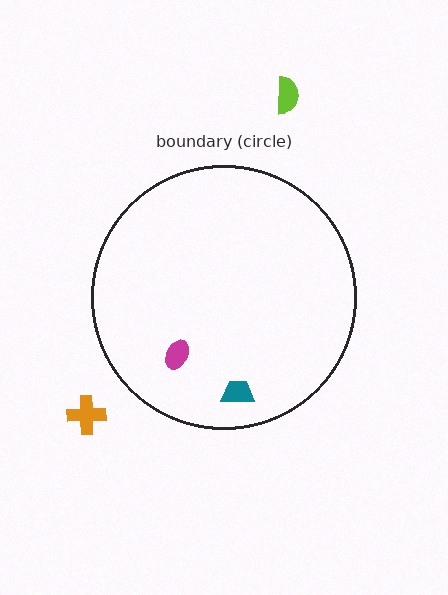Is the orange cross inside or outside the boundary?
Outside.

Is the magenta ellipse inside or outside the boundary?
Inside.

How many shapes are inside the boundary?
2 inside, 2 outside.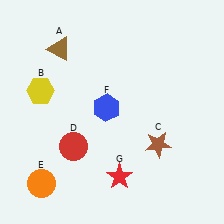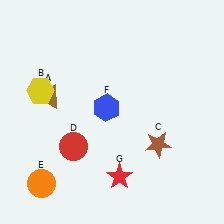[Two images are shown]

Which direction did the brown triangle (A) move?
The brown triangle (A) moved down.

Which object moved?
The brown triangle (A) moved down.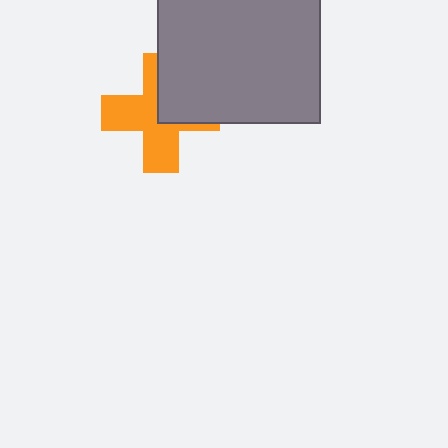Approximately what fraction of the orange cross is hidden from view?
Roughly 37% of the orange cross is hidden behind the gray square.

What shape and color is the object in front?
The object in front is a gray square.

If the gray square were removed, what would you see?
You would see the complete orange cross.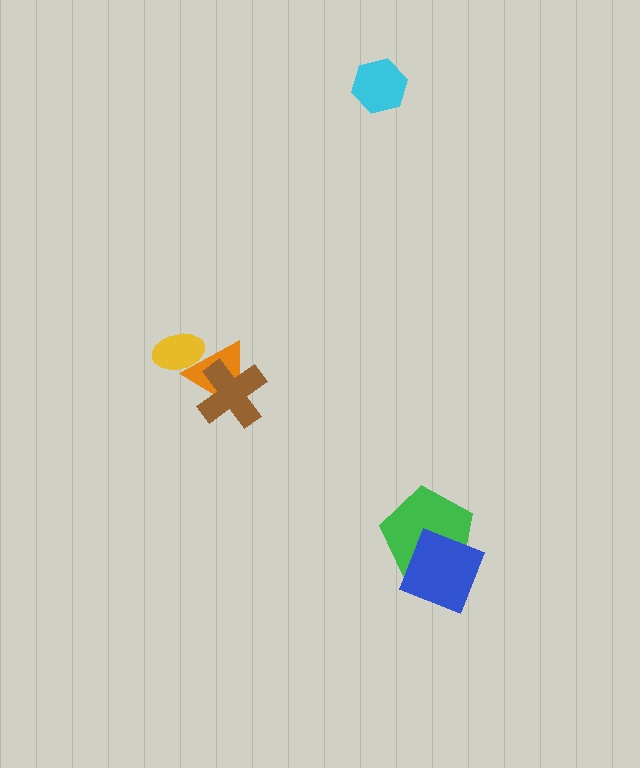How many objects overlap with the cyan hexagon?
0 objects overlap with the cyan hexagon.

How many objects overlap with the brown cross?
1 object overlaps with the brown cross.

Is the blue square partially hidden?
No, no other shape covers it.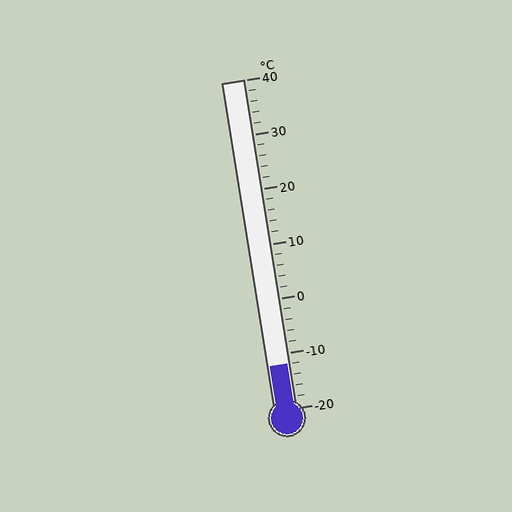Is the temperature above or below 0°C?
The temperature is below 0°C.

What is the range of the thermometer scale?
The thermometer scale ranges from -20°C to 40°C.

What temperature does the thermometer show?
The thermometer shows approximately -12°C.